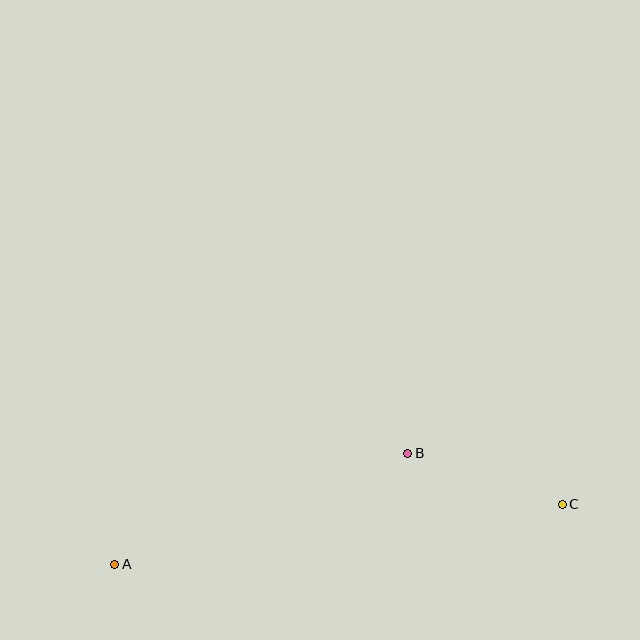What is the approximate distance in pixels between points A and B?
The distance between A and B is approximately 313 pixels.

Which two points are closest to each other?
Points B and C are closest to each other.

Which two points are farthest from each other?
Points A and C are farthest from each other.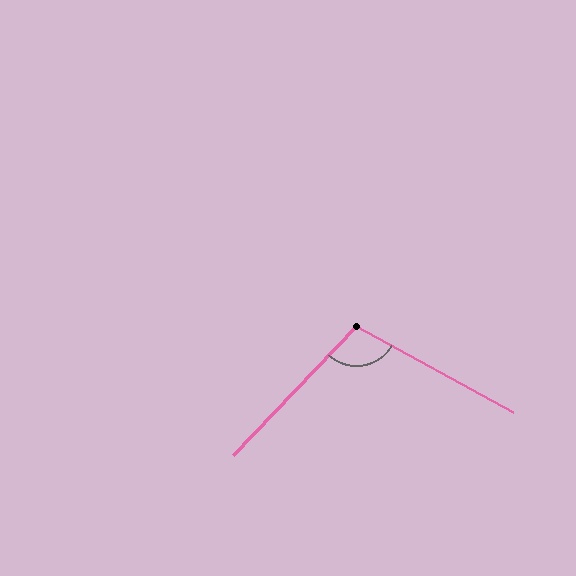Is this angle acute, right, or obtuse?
It is obtuse.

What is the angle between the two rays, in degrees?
Approximately 105 degrees.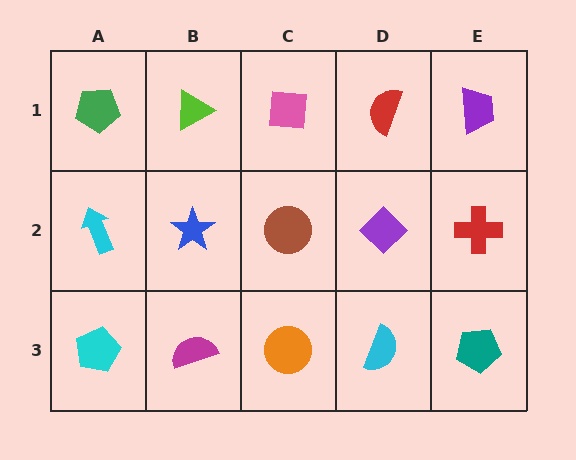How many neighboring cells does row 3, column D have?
3.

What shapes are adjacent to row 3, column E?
A red cross (row 2, column E), a cyan semicircle (row 3, column D).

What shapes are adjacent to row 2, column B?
A lime triangle (row 1, column B), a magenta semicircle (row 3, column B), a cyan arrow (row 2, column A), a brown circle (row 2, column C).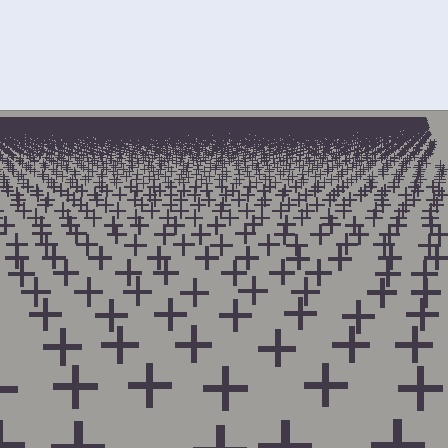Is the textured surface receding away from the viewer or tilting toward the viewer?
The surface is receding away from the viewer. Texture elements get smaller and denser toward the top.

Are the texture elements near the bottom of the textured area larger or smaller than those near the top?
Larger. Near the bottom, elements are closer to the viewer and appear at a bigger on-screen size.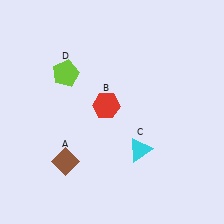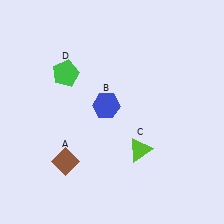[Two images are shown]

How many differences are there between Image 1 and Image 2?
There are 3 differences between the two images.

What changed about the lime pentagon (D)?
In Image 1, D is lime. In Image 2, it changed to green.